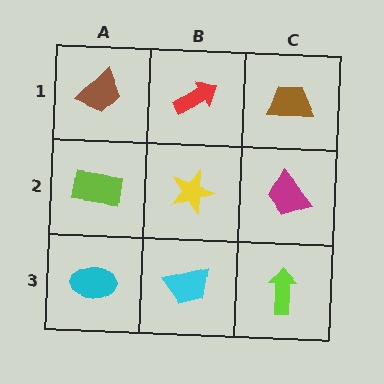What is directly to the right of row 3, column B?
A lime arrow.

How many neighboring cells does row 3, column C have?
2.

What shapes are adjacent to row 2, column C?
A brown trapezoid (row 1, column C), a lime arrow (row 3, column C), a yellow star (row 2, column B).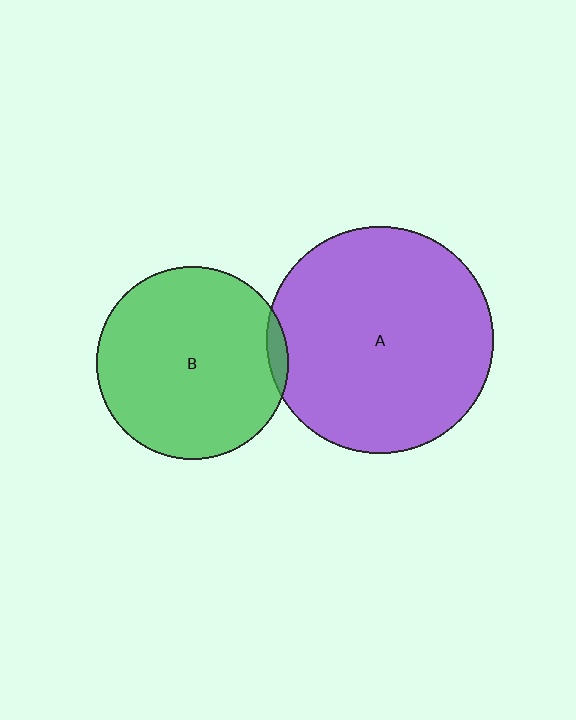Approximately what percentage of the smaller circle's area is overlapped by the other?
Approximately 5%.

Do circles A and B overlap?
Yes.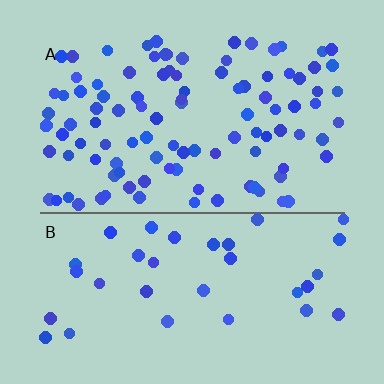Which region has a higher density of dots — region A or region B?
A (the top).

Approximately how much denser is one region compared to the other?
Approximately 2.9× — region A over region B.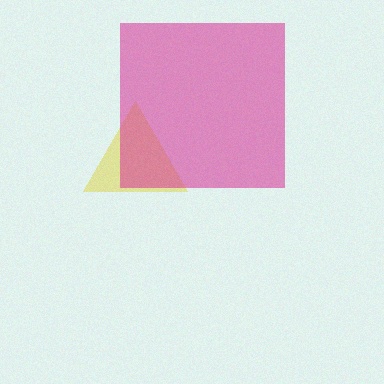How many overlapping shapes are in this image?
There are 2 overlapping shapes in the image.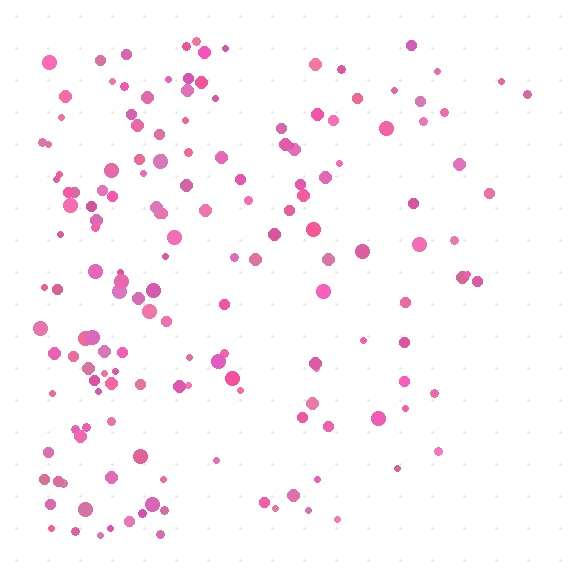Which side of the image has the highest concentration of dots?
The left.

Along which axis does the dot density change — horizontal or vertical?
Horizontal.